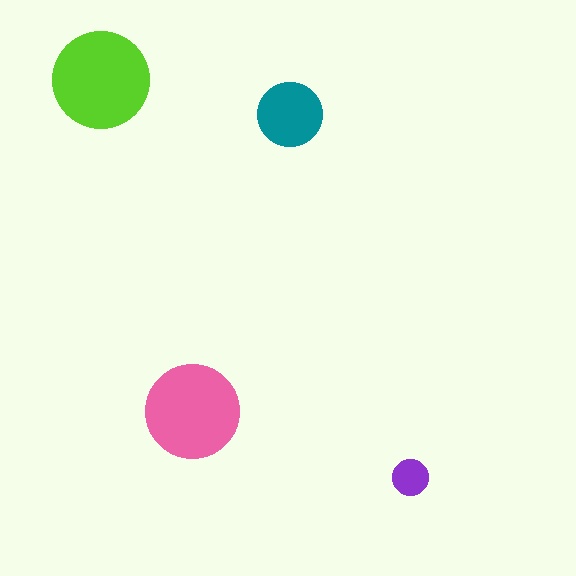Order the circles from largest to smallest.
the lime one, the pink one, the teal one, the purple one.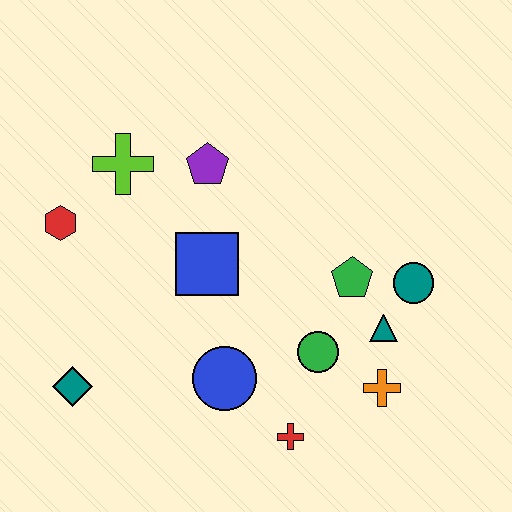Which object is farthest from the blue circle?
The lime cross is farthest from the blue circle.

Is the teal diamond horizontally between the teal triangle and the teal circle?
No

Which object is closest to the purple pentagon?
The lime cross is closest to the purple pentagon.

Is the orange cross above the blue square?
No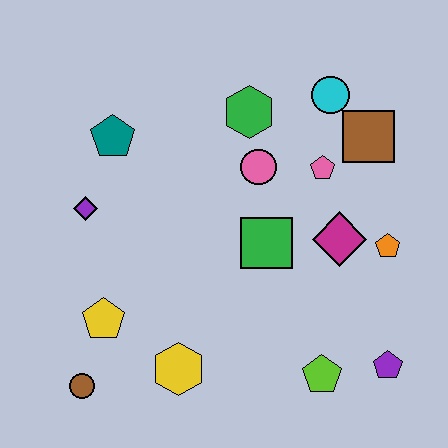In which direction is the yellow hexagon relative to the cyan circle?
The yellow hexagon is below the cyan circle.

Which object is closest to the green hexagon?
The pink circle is closest to the green hexagon.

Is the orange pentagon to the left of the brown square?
No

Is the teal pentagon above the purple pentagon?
Yes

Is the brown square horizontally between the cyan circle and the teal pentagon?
No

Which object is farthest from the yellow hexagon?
The cyan circle is farthest from the yellow hexagon.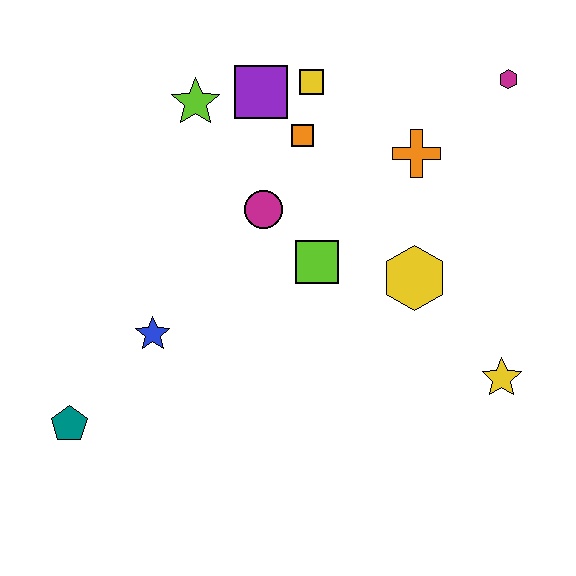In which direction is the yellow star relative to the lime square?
The yellow star is to the right of the lime square.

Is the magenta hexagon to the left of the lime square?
No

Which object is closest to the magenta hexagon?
The orange cross is closest to the magenta hexagon.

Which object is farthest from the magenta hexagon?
The teal pentagon is farthest from the magenta hexagon.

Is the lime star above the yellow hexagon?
Yes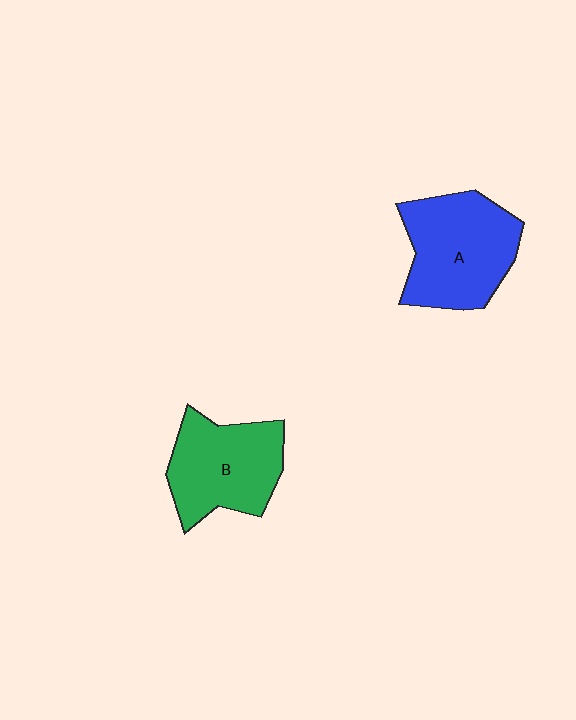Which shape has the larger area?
Shape A (blue).